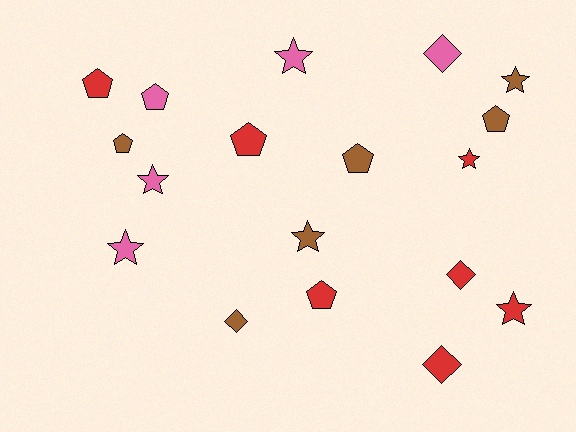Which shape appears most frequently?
Pentagon, with 7 objects.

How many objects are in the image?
There are 18 objects.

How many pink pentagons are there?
There is 1 pink pentagon.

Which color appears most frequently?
Red, with 7 objects.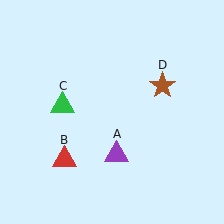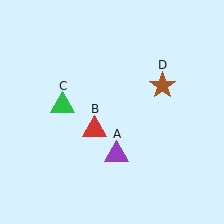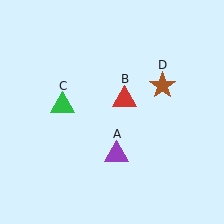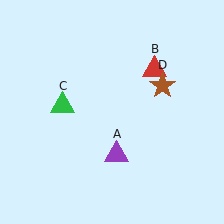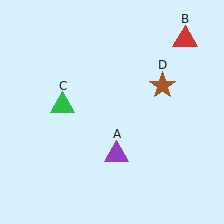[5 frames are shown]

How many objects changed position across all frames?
1 object changed position: red triangle (object B).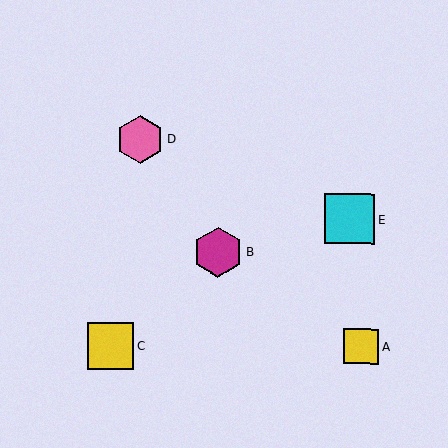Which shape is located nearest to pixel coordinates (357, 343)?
The yellow square (labeled A) at (361, 346) is nearest to that location.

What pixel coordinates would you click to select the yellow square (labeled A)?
Click at (361, 346) to select the yellow square A.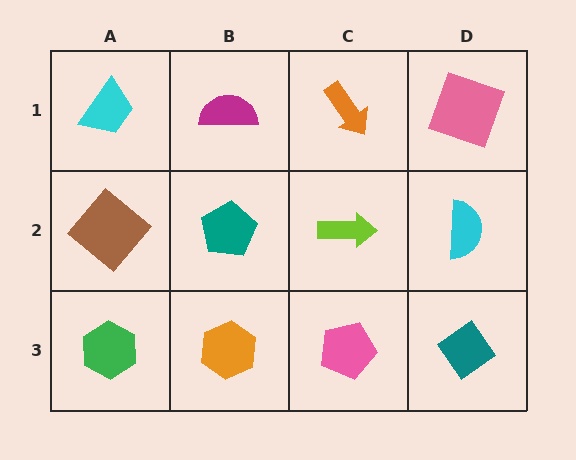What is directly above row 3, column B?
A teal pentagon.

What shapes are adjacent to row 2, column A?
A cyan trapezoid (row 1, column A), a green hexagon (row 3, column A), a teal pentagon (row 2, column B).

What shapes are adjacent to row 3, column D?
A cyan semicircle (row 2, column D), a pink pentagon (row 3, column C).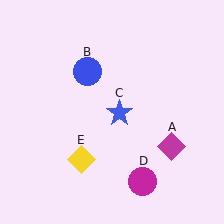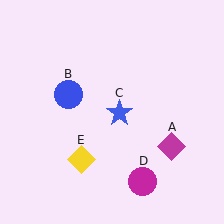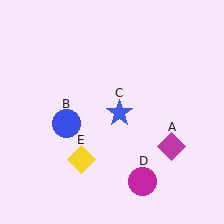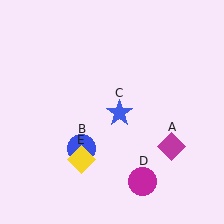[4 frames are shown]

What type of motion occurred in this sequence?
The blue circle (object B) rotated counterclockwise around the center of the scene.